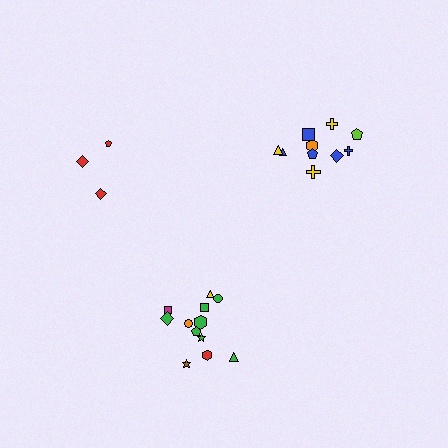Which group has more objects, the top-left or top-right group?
The top-right group.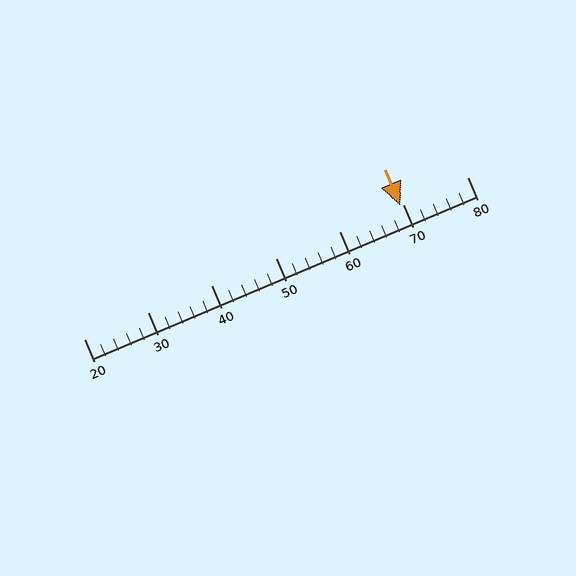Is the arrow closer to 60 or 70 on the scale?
The arrow is closer to 70.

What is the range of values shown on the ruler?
The ruler shows values from 20 to 80.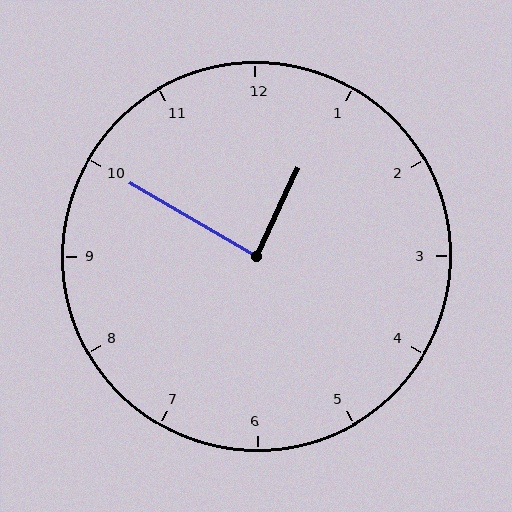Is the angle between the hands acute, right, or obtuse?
It is right.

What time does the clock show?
12:50.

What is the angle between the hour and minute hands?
Approximately 85 degrees.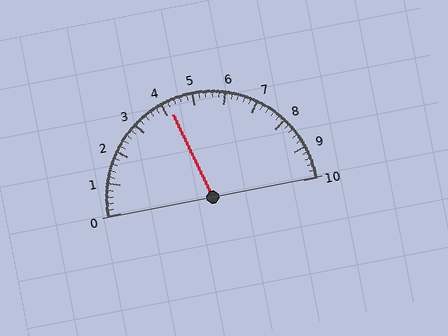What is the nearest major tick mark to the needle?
The nearest major tick mark is 4.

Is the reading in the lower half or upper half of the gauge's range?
The reading is in the lower half of the range (0 to 10).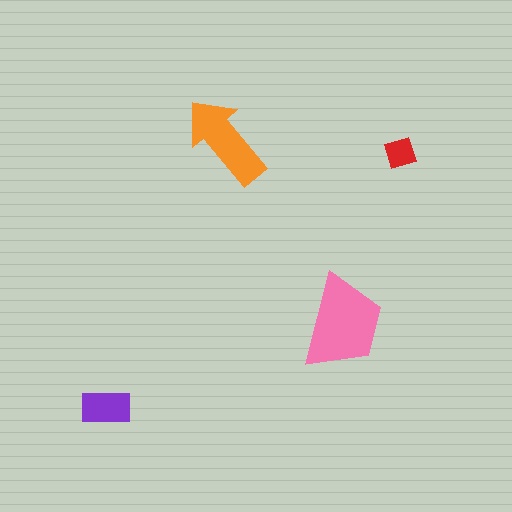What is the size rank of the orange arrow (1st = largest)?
2nd.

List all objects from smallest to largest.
The red square, the purple rectangle, the orange arrow, the pink trapezoid.